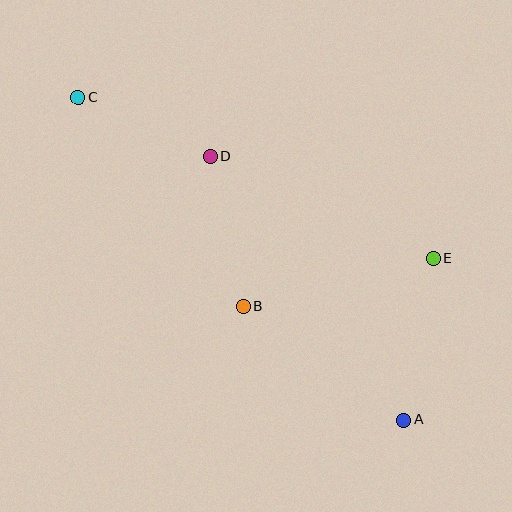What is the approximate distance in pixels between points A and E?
The distance between A and E is approximately 164 pixels.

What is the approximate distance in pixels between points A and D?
The distance between A and D is approximately 327 pixels.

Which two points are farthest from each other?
Points A and C are farthest from each other.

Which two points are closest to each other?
Points C and D are closest to each other.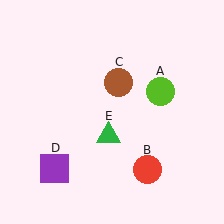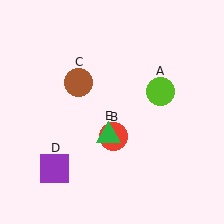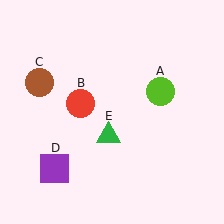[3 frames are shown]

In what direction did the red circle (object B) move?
The red circle (object B) moved up and to the left.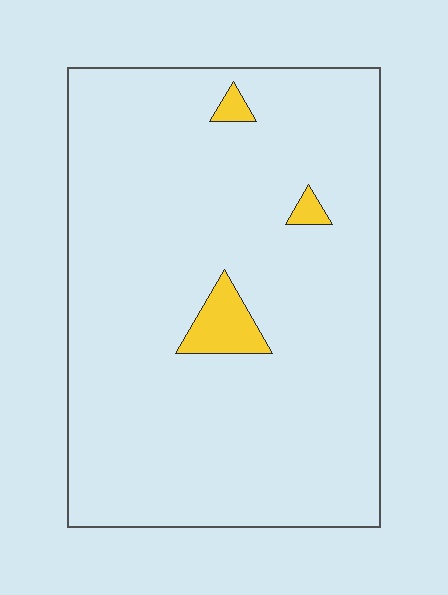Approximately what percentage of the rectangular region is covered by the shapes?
Approximately 5%.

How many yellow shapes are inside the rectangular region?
3.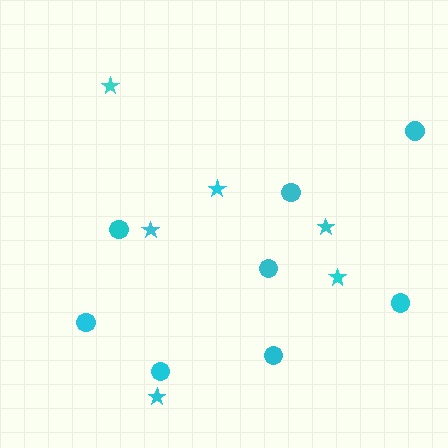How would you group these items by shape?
There are 2 groups: one group of circles (8) and one group of stars (6).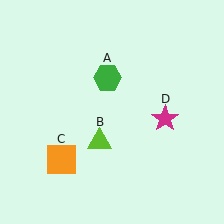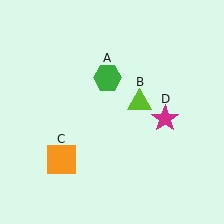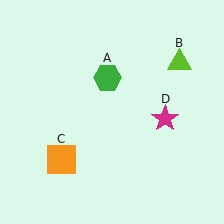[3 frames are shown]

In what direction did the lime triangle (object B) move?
The lime triangle (object B) moved up and to the right.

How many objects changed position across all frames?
1 object changed position: lime triangle (object B).